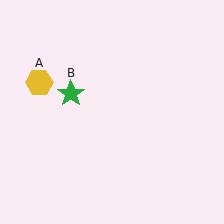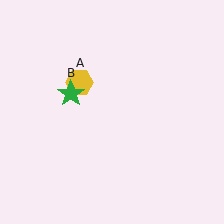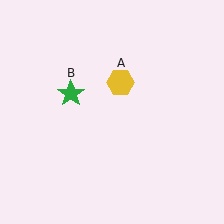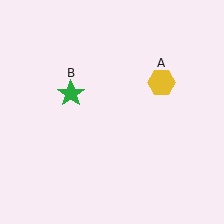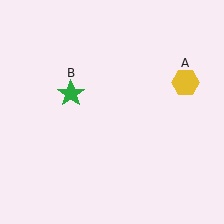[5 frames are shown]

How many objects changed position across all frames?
1 object changed position: yellow hexagon (object A).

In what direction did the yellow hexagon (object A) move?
The yellow hexagon (object A) moved right.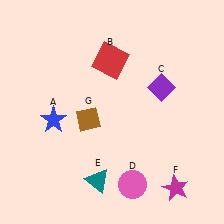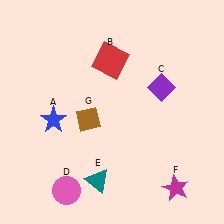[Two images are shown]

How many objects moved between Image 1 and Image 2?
1 object moved between the two images.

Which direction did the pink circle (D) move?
The pink circle (D) moved left.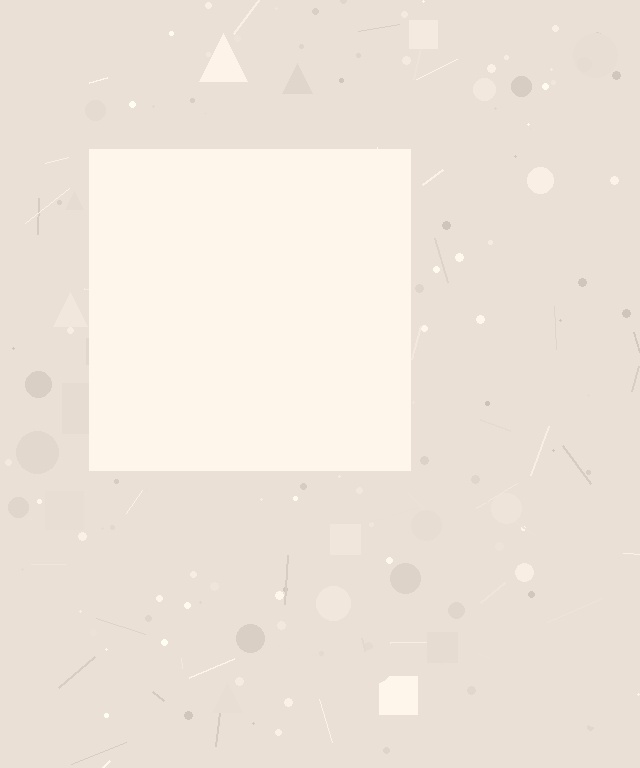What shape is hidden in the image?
A square is hidden in the image.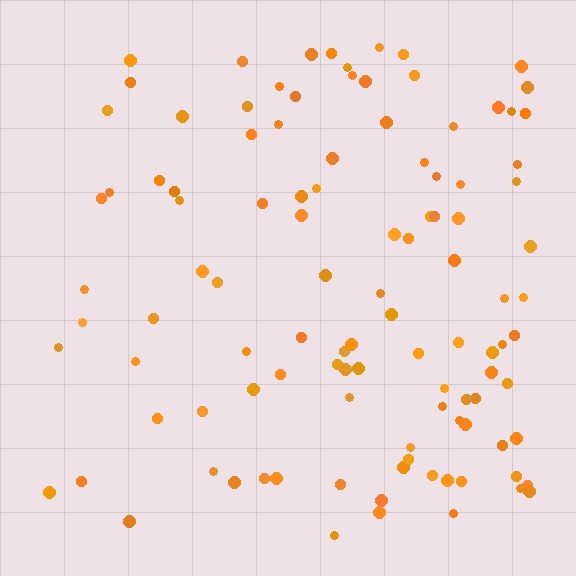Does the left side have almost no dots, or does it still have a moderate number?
Still a moderate number, just noticeably fewer than the right.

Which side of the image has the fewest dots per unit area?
The left.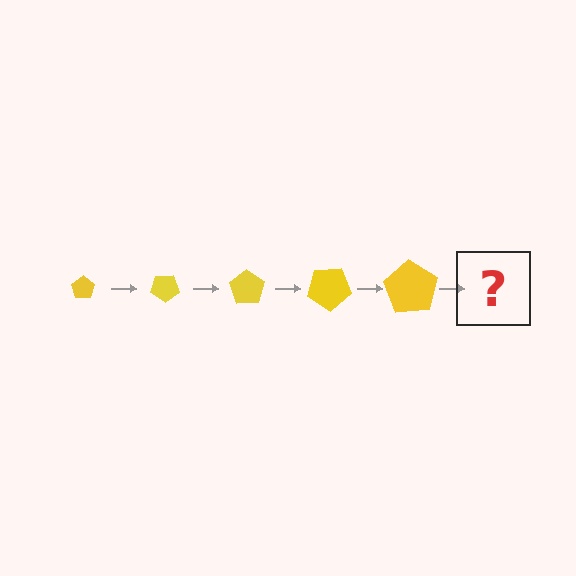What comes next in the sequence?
The next element should be a pentagon, larger than the previous one and rotated 175 degrees from the start.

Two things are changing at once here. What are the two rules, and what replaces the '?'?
The two rules are that the pentagon grows larger each step and it rotates 35 degrees each step. The '?' should be a pentagon, larger than the previous one and rotated 175 degrees from the start.